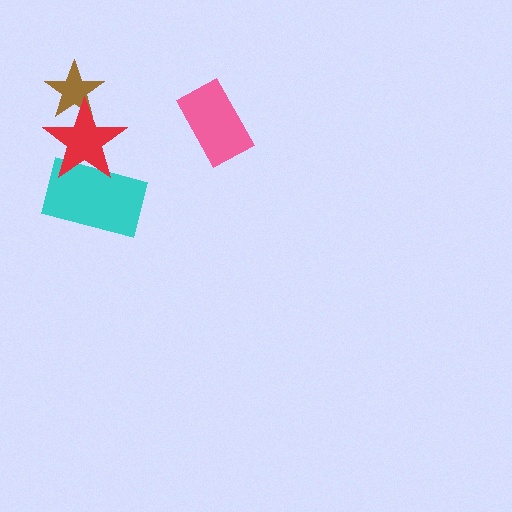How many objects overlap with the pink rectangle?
0 objects overlap with the pink rectangle.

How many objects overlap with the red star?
2 objects overlap with the red star.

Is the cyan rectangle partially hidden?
Yes, it is partially covered by another shape.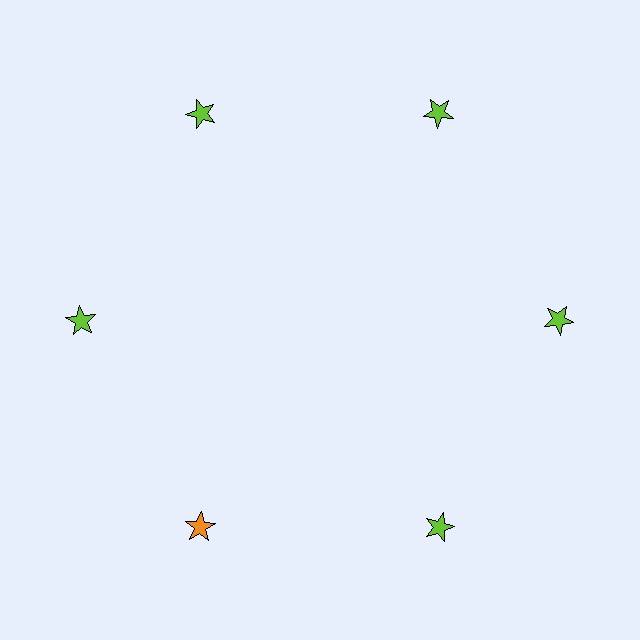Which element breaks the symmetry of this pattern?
The orange star at roughly the 7 o'clock position breaks the symmetry. All other shapes are lime stars.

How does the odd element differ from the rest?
It has a different color: orange instead of lime.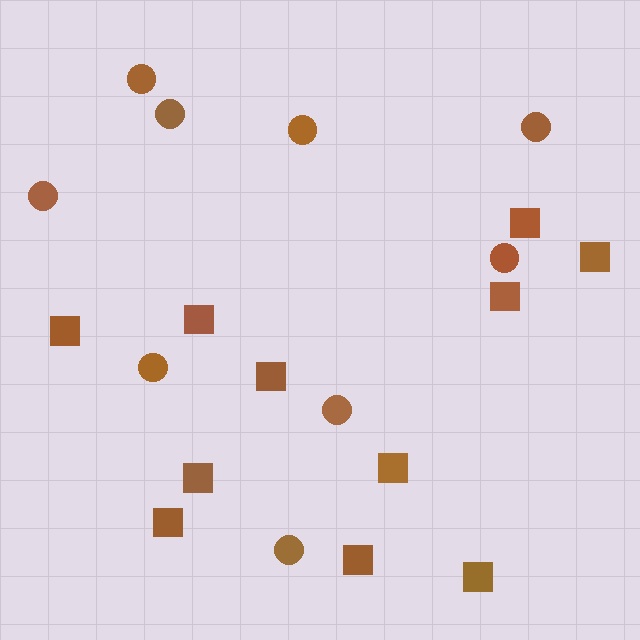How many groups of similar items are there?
There are 2 groups: one group of squares (11) and one group of circles (9).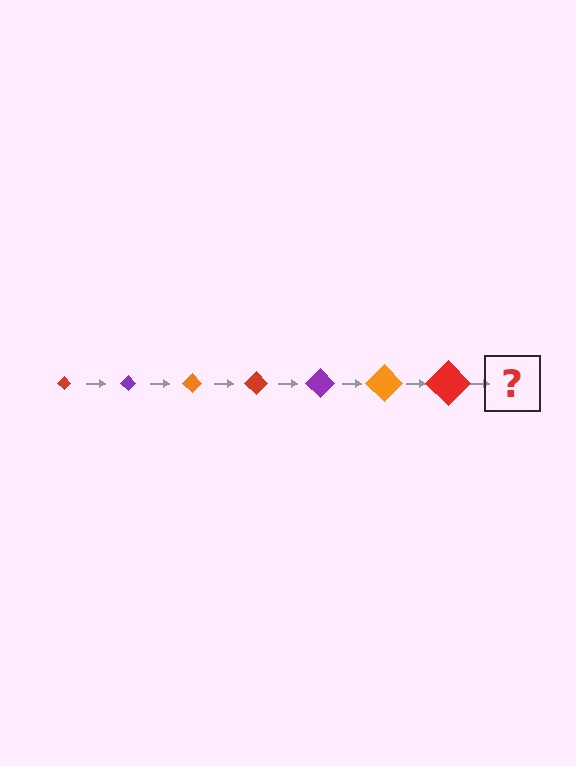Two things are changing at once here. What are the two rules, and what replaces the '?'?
The two rules are that the diamond grows larger each step and the color cycles through red, purple, and orange. The '?' should be a purple diamond, larger than the previous one.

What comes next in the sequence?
The next element should be a purple diamond, larger than the previous one.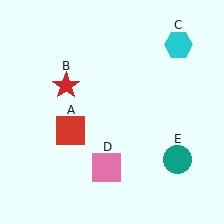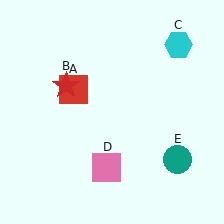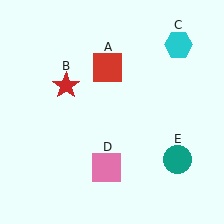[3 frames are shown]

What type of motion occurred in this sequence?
The red square (object A) rotated clockwise around the center of the scene.